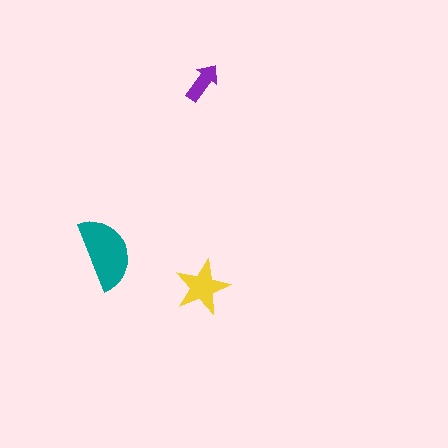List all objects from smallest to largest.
The purple arrow, the yellow star, the teal semicircle.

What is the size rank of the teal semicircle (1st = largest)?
1st.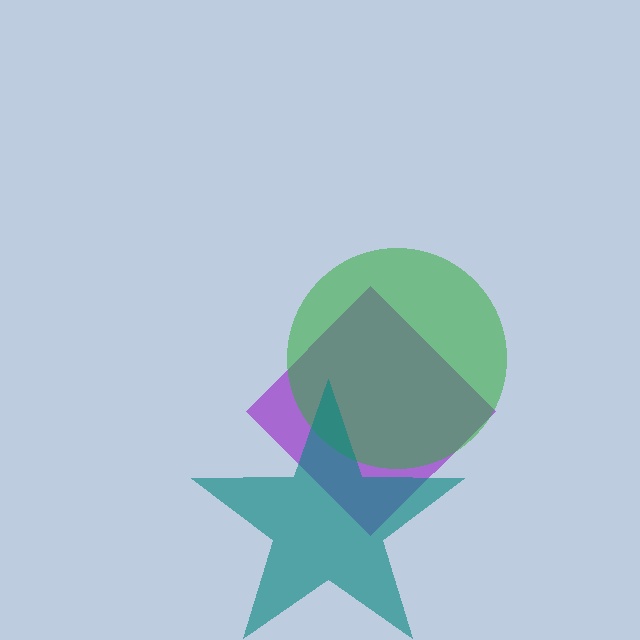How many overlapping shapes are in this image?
There are 3 overlapping shapes in the image.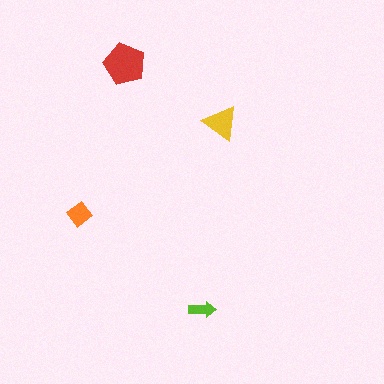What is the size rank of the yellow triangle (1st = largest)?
2nd.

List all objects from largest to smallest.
The red pentagon, the yellow triangle, the orange diamond, the lime arrow.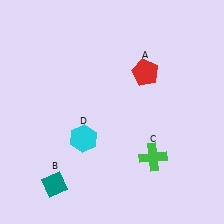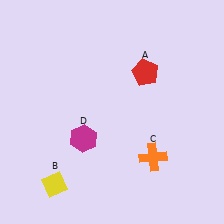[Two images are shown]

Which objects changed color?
B changed from teal to yellow. C changed from green to orange. D changed from cyan to magenta.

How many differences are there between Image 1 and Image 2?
There are 3 differences between the two images.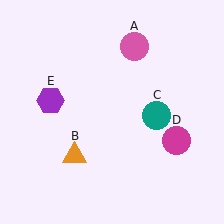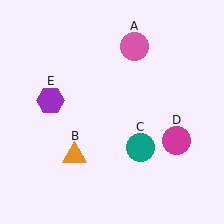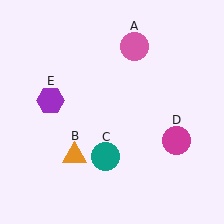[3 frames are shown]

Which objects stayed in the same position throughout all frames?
Pink circle (object A) and orange triangle (object B) and magenta circle (object D) and purple hexagon (object E) remained stationary.